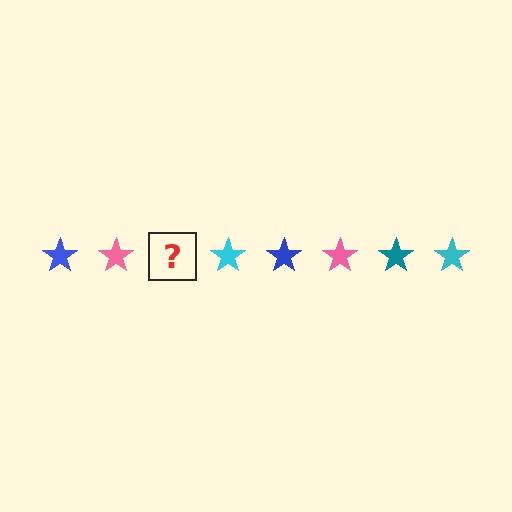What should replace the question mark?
The question mark should be replaced with a teal star.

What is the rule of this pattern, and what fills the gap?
The rule is that the pattern cycles through blue, pink, teal, cyan stars. The gap should be filled with a teal star.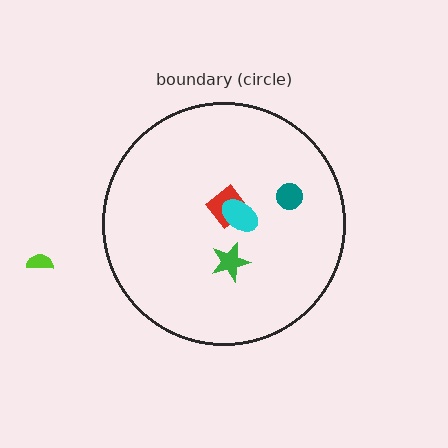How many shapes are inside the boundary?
4 inside, 1 outside.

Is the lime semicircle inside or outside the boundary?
Outside.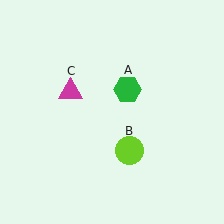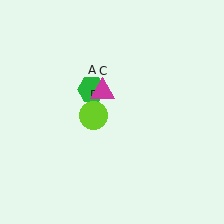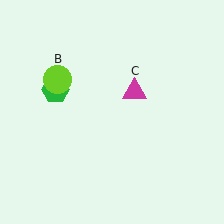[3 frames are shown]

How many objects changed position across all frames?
3 objects changed position: green hexagon (object A), lime circle (object B), magenta triangle (object C).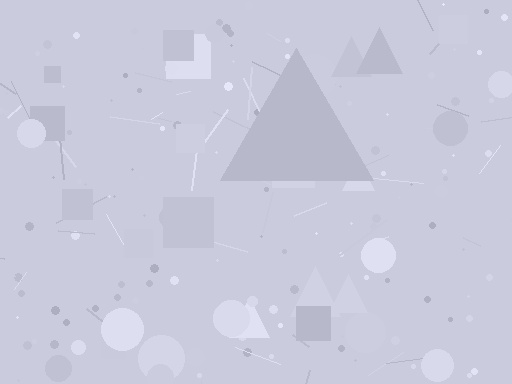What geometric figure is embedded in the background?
A triangle is embedded in the background.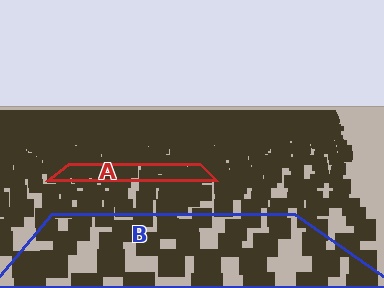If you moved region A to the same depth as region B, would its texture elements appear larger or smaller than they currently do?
They would appear larger. At a closer depth, the same texture elements are projected at a bigger on-screen size.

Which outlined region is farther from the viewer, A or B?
Region A is farther from the viewer — the texture elements inside it appear smaller and more densely packed.